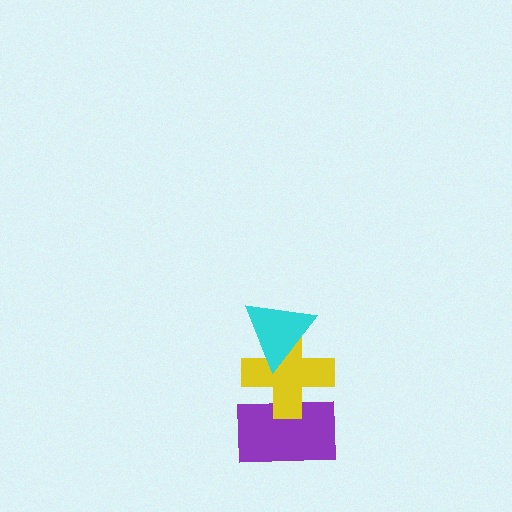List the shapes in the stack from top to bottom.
From top to bottom: the cyan triangle, the yellow cross, the purple rectangle.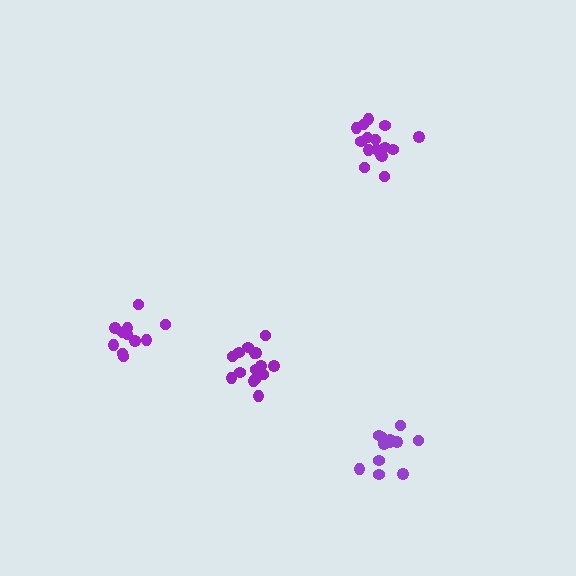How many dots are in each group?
Group 1: 16 dots, Group 2: 12 dots, Group 3: 16 dots, Group 4: 11 dots (55 total).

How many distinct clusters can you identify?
There are 4 distinct clusters.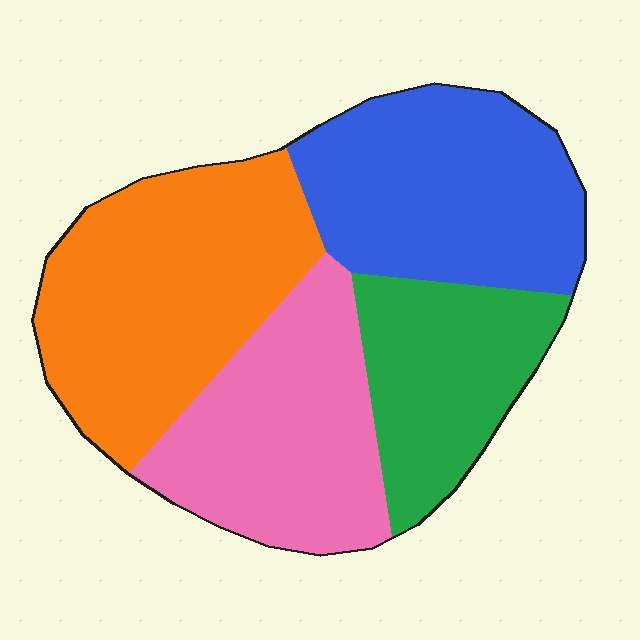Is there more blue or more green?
Blue.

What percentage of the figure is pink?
Pink takes up about one quarter (1/4) of the figure.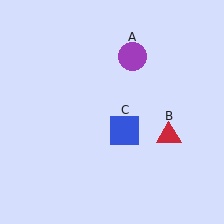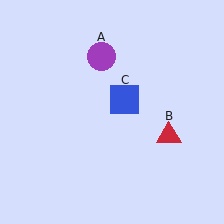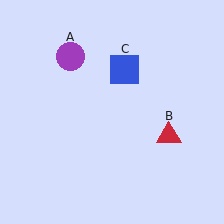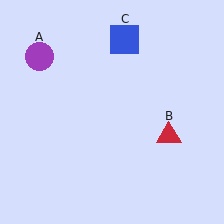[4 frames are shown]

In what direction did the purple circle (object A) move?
The purple circle (object A) moved left.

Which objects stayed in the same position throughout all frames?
Red triangle (object B) remained stationary.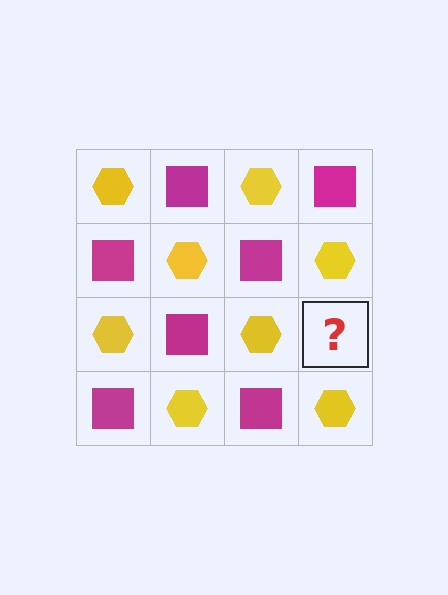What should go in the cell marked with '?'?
The missing cell should contain a magenta square.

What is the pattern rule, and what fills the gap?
The rule is that it alternates yellow hexagon and magenta square in a checkerboard pattern. The gap should be filled with a magenta square.